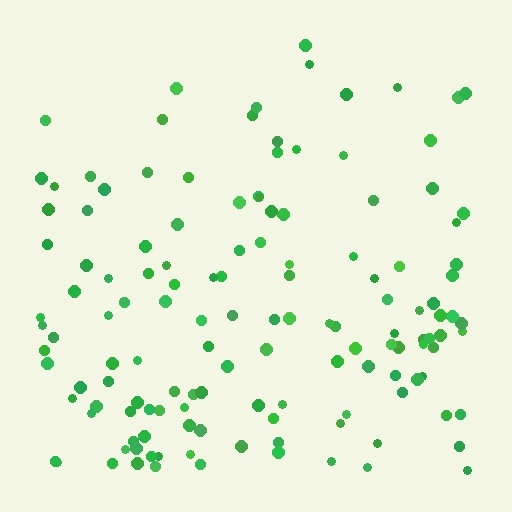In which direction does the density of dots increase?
From top to bottom, with the bottom side densest.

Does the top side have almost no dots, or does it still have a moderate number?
Still a moderate number, just noticeably fewer than the bottom.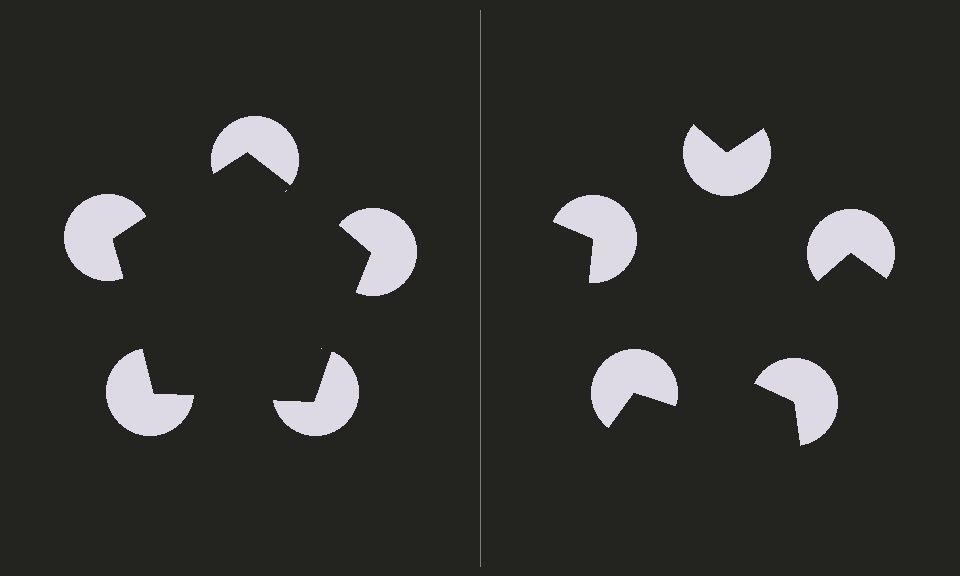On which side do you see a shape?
An illusory pentagon appears on the left side. On the right side the wedge cuts are rotated, so no coherent shape forms.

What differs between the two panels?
The pac-man discs are positioned identically on both sides; only the wedge orientations differ. On the left they align to a pentagon; on the right they are misaligned.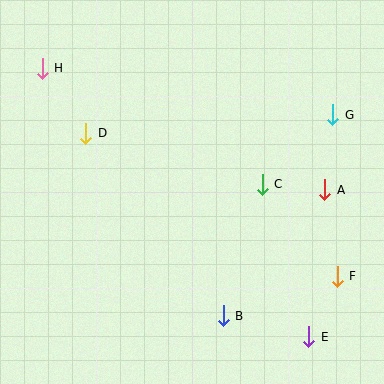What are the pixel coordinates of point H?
Point H is at (42, 68).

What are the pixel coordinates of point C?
Point C is at (262, 184).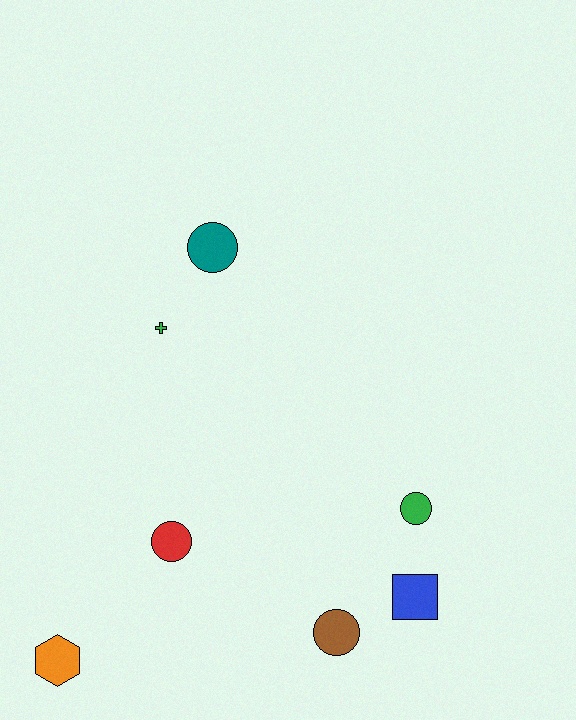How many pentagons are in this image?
There are no pentagons.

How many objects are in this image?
There are 7 objects.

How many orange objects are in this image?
There is 1 orange object.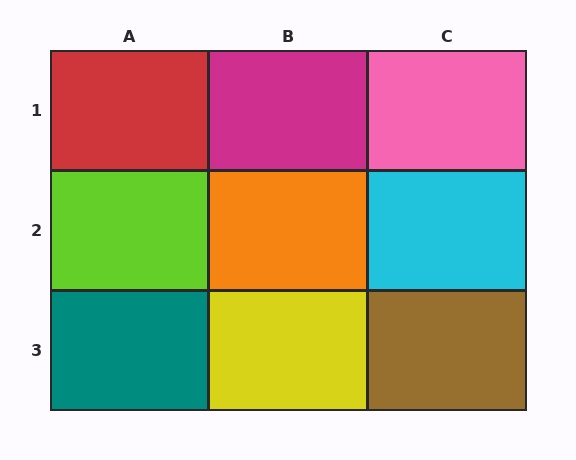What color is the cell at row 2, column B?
Orange.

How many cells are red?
1 cell is red.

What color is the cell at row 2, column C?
Cyan.